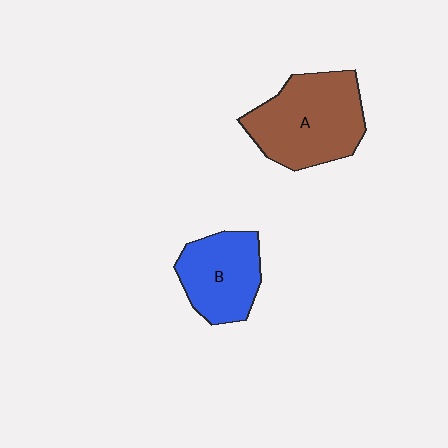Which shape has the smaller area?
Shape B (blue).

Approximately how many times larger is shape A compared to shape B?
Approximately 1.4 times.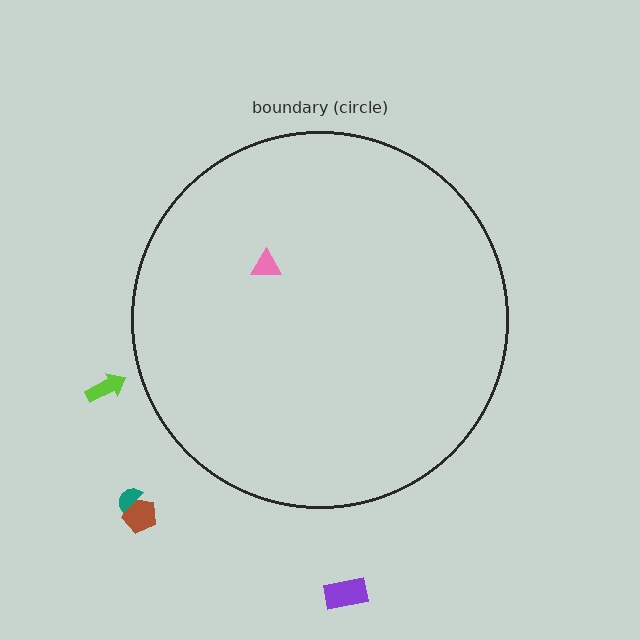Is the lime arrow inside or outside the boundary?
Outside.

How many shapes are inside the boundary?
1 inside, 4 outside.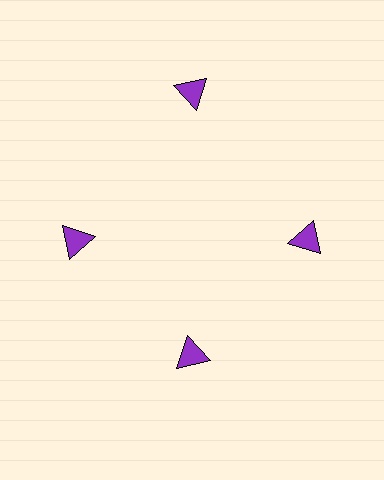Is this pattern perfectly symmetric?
No. The 4 purple triangles are arranged in a ring, but one element near the 12 o'clock position is pushed outward from the center, breaking the 4-fold rotational symmetry.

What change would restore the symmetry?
The symmetry would be restored by moving it inward, back onto the ring so that all 4 triangles sit at equal angles and equal distance from the center.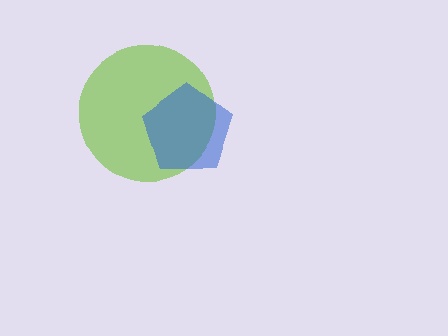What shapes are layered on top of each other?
The layered shapes are: a lime circle, a blue pentagon.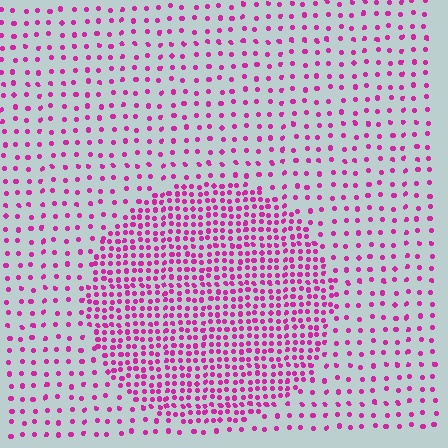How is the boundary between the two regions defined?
The boundary is defined by a change in element density (approximately 2.6x ratio). All elements are the same color, size, and shape.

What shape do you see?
I see a circle.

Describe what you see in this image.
The image contains small magenta elements arranged at two different densities. A circle-shaped region is visible where the elements are more densely packed than the surrounding area.